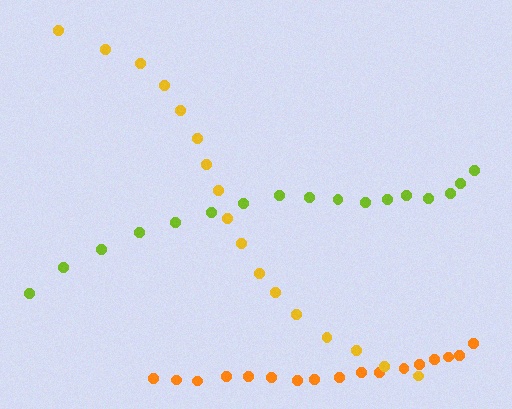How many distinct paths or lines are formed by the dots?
There are 3 distinct paths.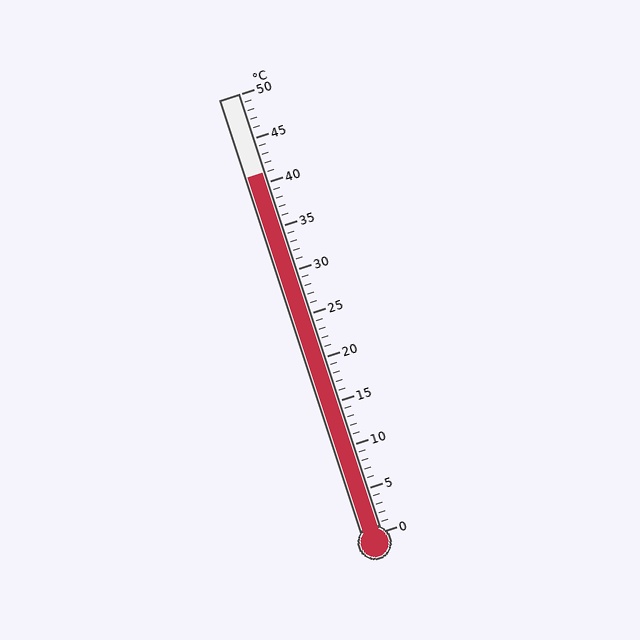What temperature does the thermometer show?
The thermometer shows approximately 41°C.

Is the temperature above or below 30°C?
The temperature is above 30°C.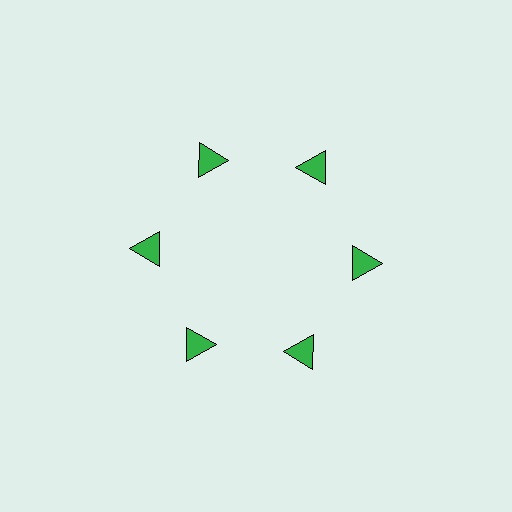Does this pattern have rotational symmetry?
Yes, this pattern has 6-fold rotational symmetry. It looks the same after rotating 60 degrees around the center.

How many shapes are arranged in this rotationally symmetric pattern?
There are 6 shapes, arranged in 6 groups of 1.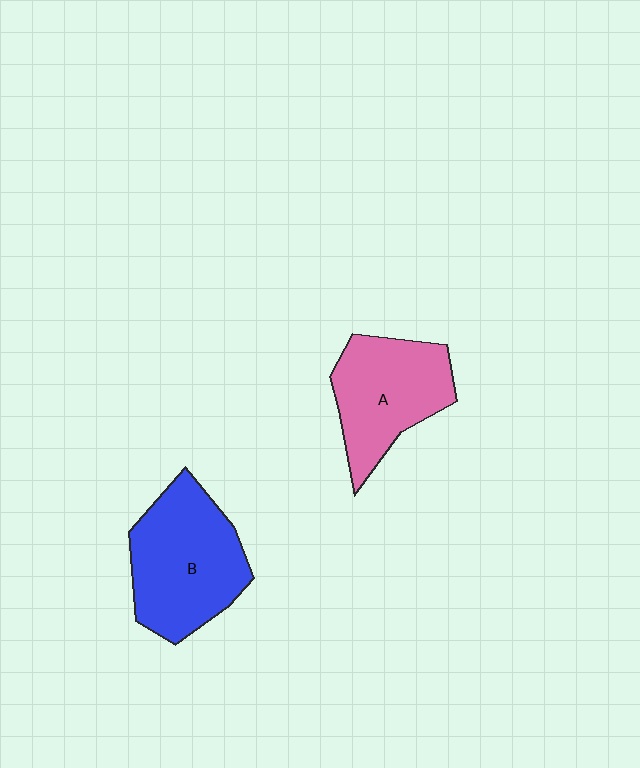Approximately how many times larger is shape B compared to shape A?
Approximately 1.2 times.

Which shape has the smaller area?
Shape A (pink).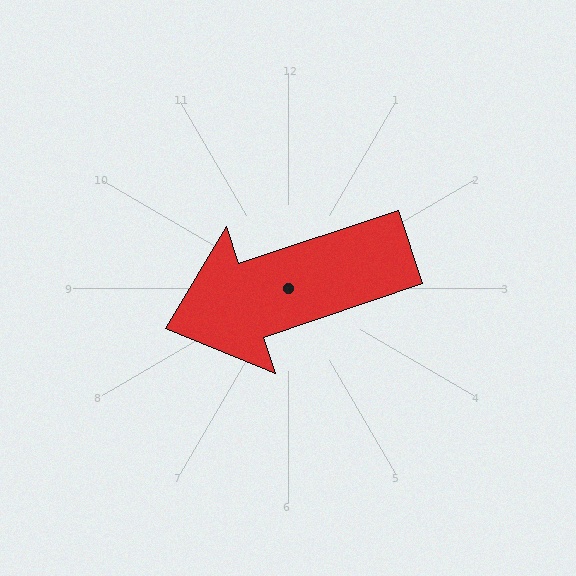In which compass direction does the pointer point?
West.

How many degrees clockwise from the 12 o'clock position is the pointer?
Approximately 252 degrees.